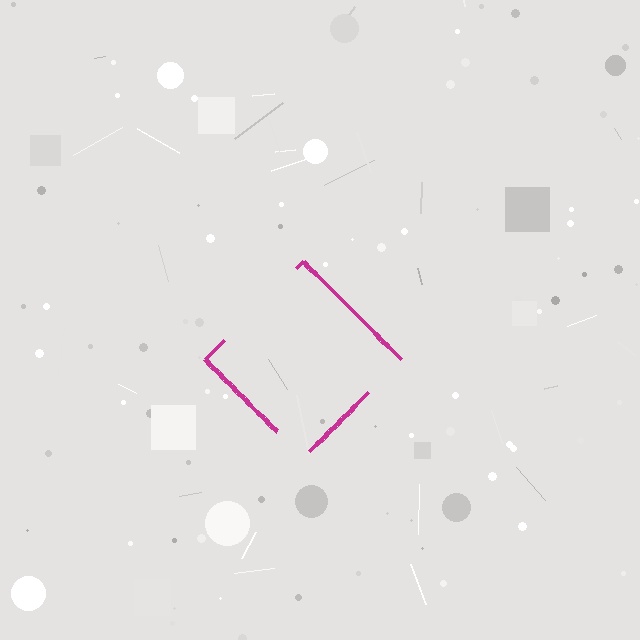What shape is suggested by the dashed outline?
The dashed outline suggests a diamond.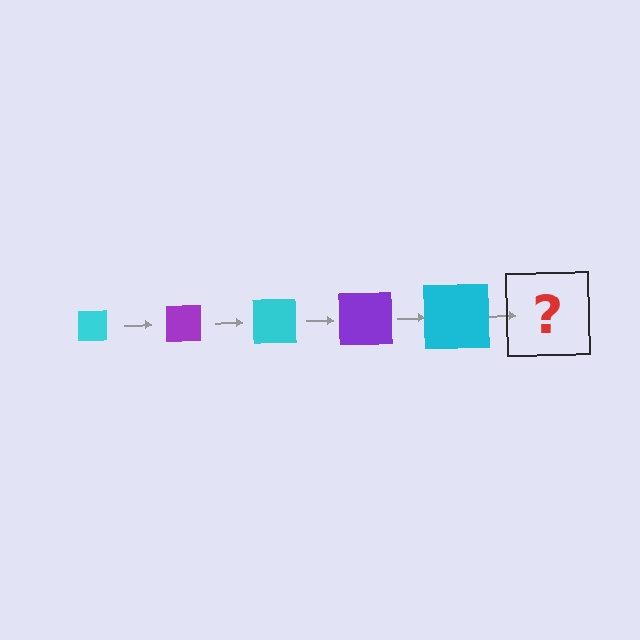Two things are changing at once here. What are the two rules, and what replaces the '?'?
The two rules are that the square grows larger each step and the color cycles through cyan and purple. The '?' should be a purple square, larger than the previous one.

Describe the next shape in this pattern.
It should be a purple square, larger than the previous one.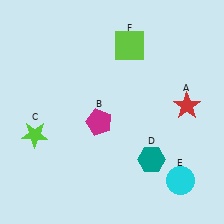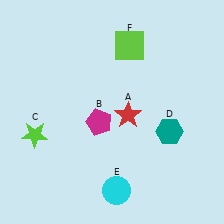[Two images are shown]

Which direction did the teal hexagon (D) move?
The teal hexagon (D) moved up.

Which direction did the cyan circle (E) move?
The cyan circle (E) moved left.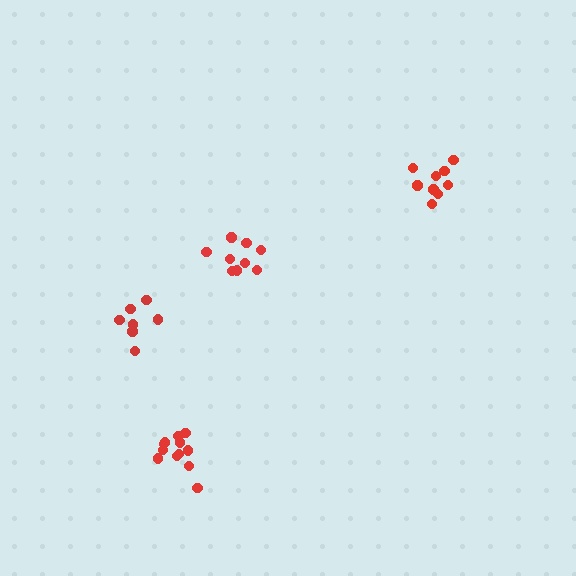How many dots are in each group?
Group 1: 7 dots, Group 2: 12 dots, Group 3: 9 dots, Group 4: 10 dots (38 total).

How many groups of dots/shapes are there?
There are 4 groups.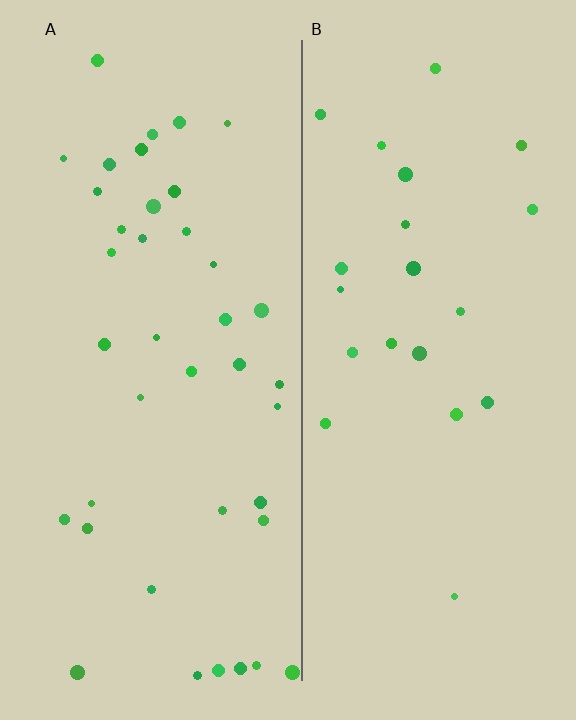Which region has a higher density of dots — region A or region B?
A (the left).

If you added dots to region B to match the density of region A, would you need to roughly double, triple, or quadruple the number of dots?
Approximately double.